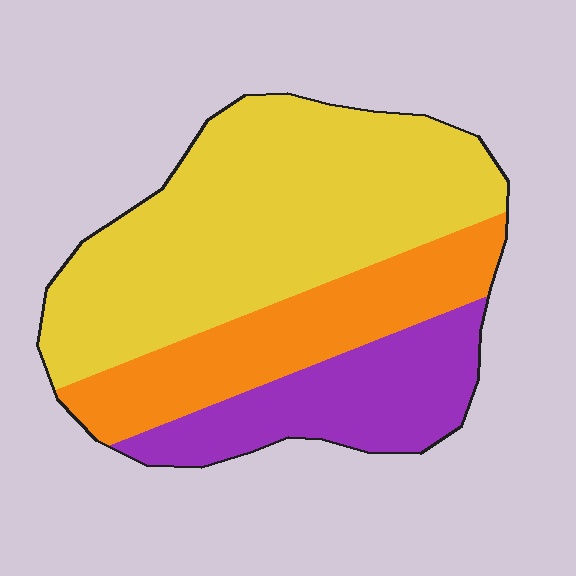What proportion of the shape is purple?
Purple covers about 20% of the shape.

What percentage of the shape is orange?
Orange covers 24% of the shape.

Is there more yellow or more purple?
Yellow.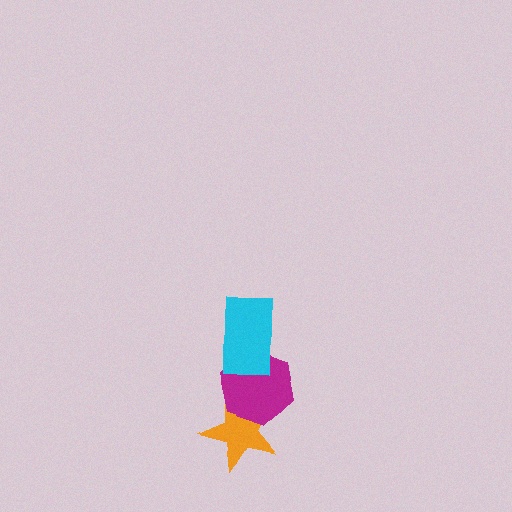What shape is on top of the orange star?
The magenta hexagon is on top of the orange star.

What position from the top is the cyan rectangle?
The cyan rectangle is 1st from the top.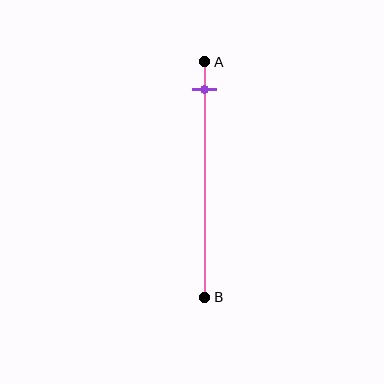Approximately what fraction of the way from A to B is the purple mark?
The purple mark is approximately 10% of the way from A to B.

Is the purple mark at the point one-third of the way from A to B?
No, the mark is at about 10% from A, not at the 33% one-third point.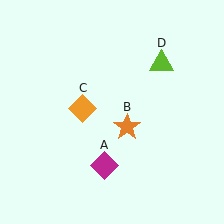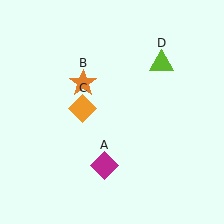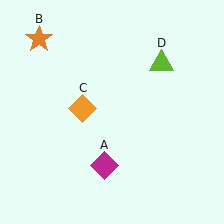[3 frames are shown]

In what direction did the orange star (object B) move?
The orange star (object B) moved up and to the left.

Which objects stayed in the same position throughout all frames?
Magenta diamond (object A) and orange diamond (object C) and lime triangle (object D) remained stationary.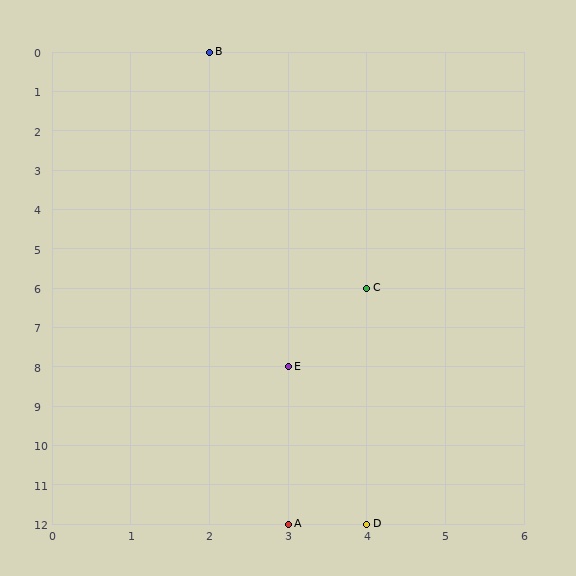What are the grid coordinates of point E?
Point E is at grid coordinates (3, 8).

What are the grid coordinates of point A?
Point A is at grid coordinates (3, 12).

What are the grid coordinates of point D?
Point D is at grid coordinates (4, 12).